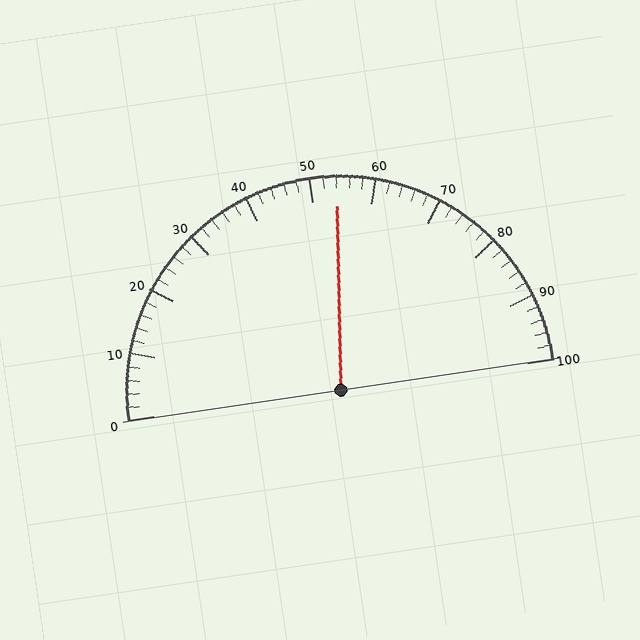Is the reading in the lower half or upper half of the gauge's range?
The reading is in the upper half of the range (0 to 100).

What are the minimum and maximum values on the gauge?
The gauge ranges from 0 to 100.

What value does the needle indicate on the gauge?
The needle indicates approximately 54.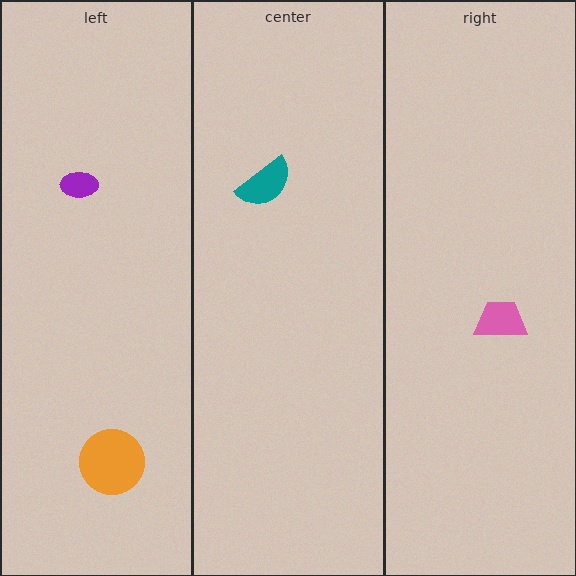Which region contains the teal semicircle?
The center region.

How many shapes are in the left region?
2.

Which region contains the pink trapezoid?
The right region.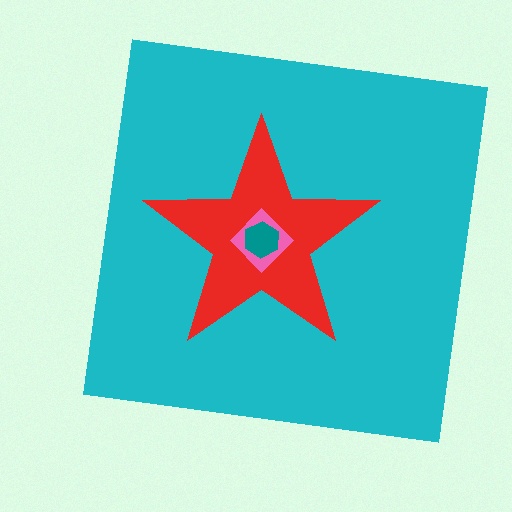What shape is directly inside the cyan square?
The red star.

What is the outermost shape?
The cyan square.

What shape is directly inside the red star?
The pink diamond.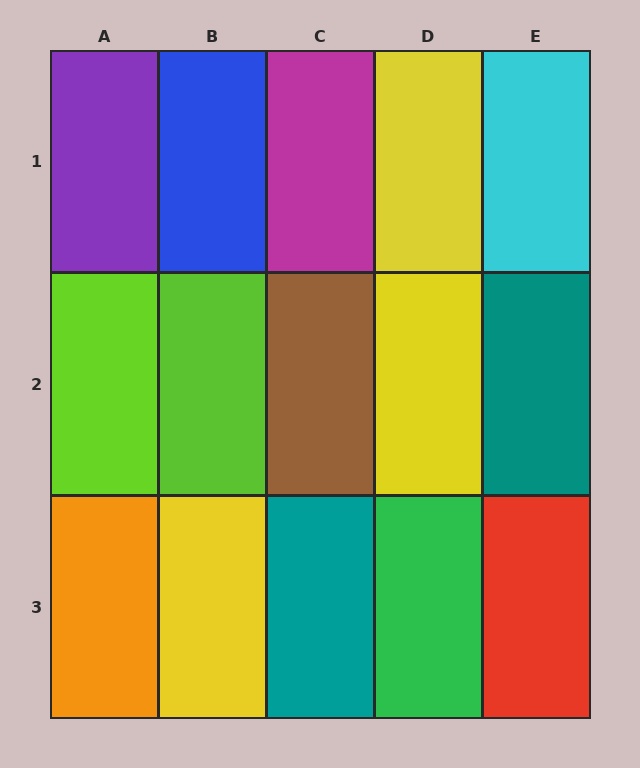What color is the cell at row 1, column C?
Magenta.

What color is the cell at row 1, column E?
Cyan.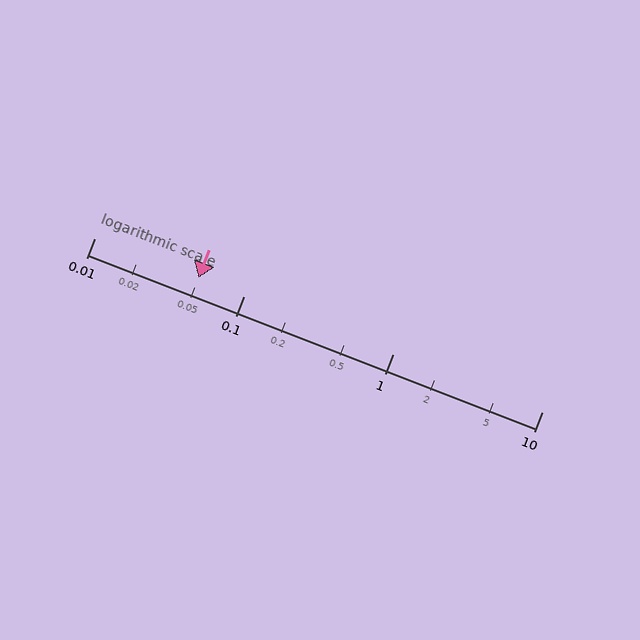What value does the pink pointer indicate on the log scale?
The pointer indicates approximately 0.05.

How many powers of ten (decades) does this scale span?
The scale spans 3 decades, from 0.01 to 10.